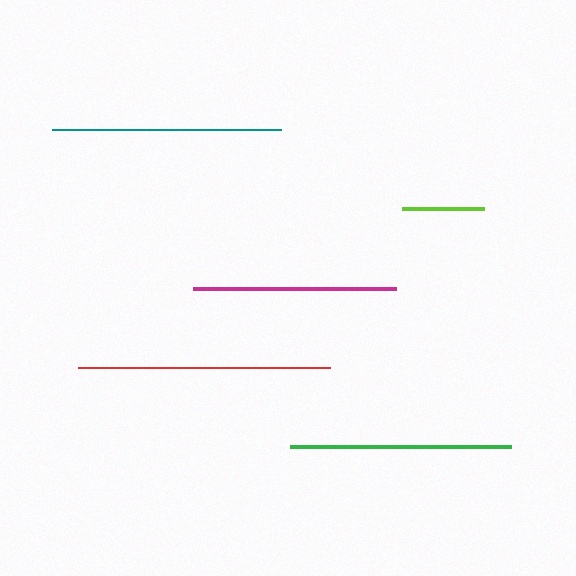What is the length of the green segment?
The green segment is approximately 222 pixels long.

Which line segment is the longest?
The red line is the longest at approximately 252 pixels.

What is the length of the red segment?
The red segment is approximately 252 pixels long.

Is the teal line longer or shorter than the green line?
The teal line is longer than the green line.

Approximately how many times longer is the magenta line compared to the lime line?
The magenta line is approximately 2.5 times the length of the lime line.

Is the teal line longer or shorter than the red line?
The red line is longer than the teal line.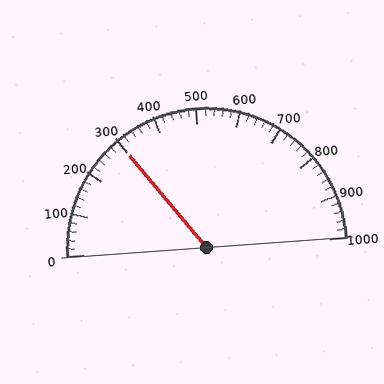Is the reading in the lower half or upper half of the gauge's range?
The reading is in the lower half of the range (0 to 1000).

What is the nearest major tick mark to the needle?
The nearest major tick mark is 300.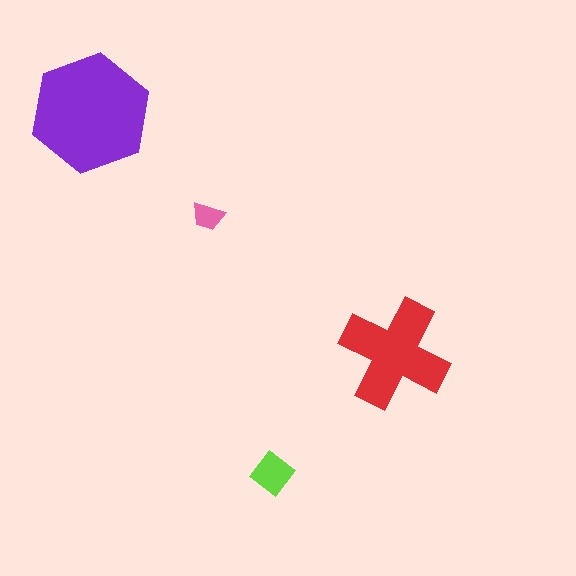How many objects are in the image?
There are 4 objects in the image.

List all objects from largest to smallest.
The purple hexagon, the red cross, the lime diamond, the pink trapezoid.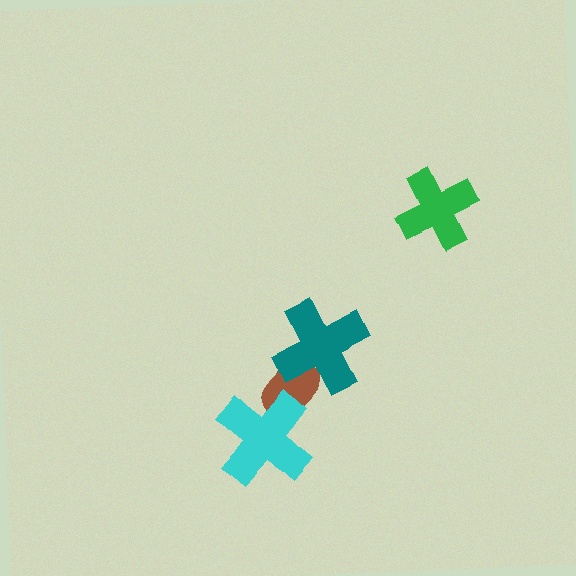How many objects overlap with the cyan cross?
1 object overlaps with the cyan cross.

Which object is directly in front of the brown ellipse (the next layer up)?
The cyan cross is directly in front of the brown ellipse.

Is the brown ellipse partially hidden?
Yes, it is partially covered by another shape.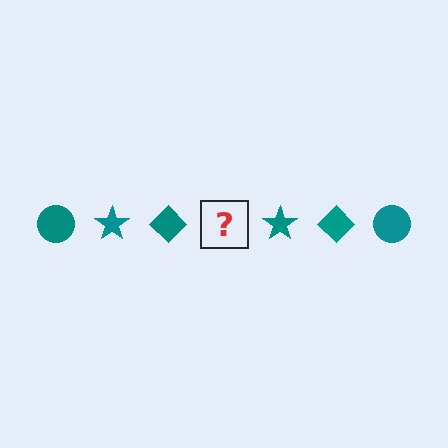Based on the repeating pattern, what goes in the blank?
The blank should be a teal circle.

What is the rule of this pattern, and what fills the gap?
The rule is that the pattern cycles through circle, star, diamond shapes in teal. The gap should be filled with a teal circle.